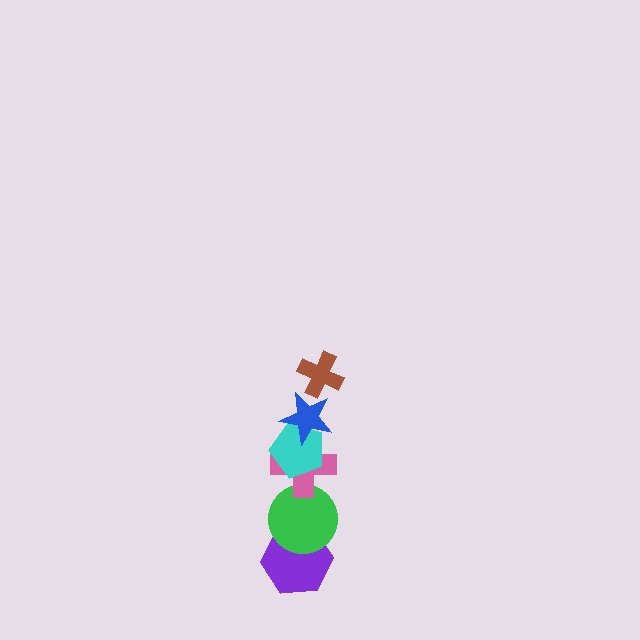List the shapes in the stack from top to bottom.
From top to bottom: the brown cross, the blue star, the cyan pentagon, the pink cross, the green circle, the purple hexagon.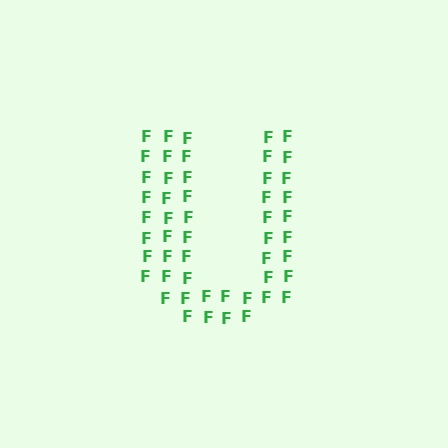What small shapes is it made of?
It is made of small letter F's.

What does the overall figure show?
The overall figure shows the letter U.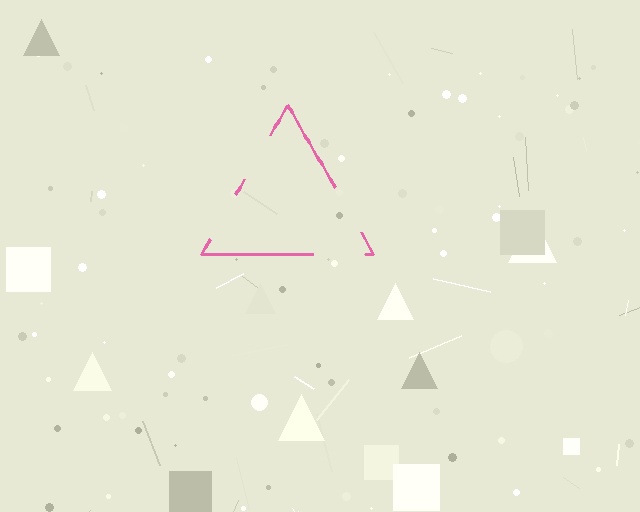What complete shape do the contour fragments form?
The contour fragments form a triangle.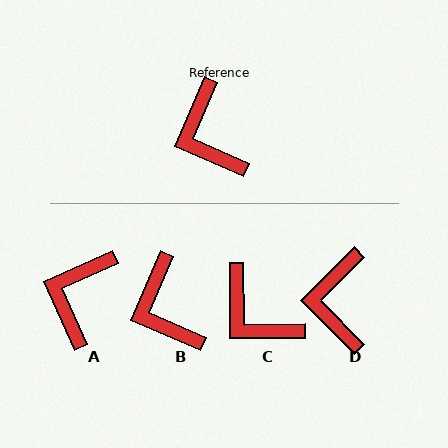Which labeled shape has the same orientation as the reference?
B.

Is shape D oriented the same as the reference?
No, it is off by about 22 degrees.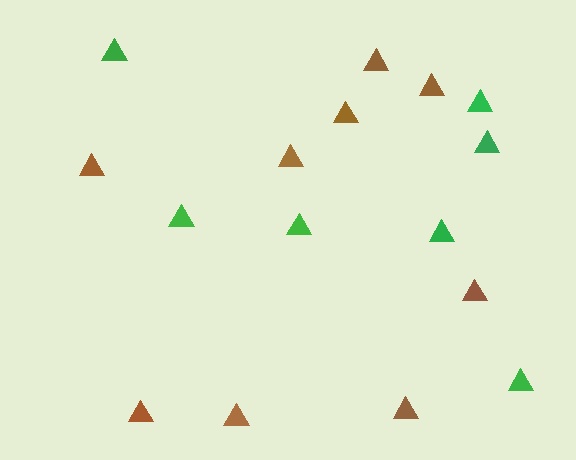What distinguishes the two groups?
There are 2 groups: one group of green triangles (7) and one group of brown triangles (9).